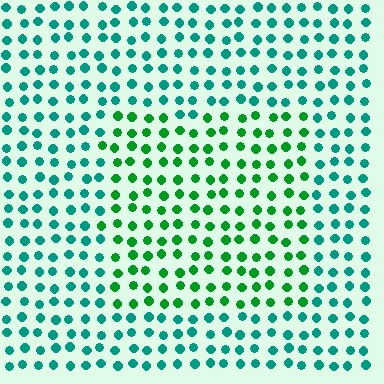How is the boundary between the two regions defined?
The boundary is defined purely by a slight shift in hue (about 38 degrees). Spacing, size, and orientation are identical on both sides.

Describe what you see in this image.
The image is filled with small teal elements in a uniform arrangement. A rectangle-shaped region is visible where the elements are tinted to a slightly different hue, forming a subtle color boundary.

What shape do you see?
I see a rectangle.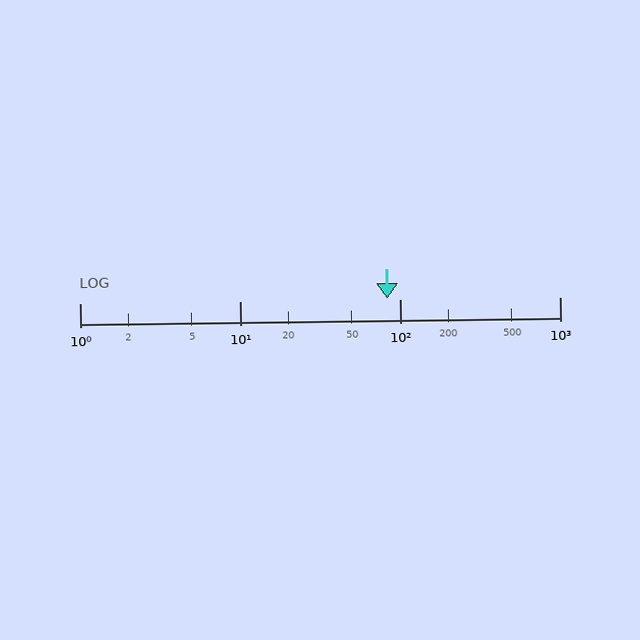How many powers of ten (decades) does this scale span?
The scale spans 3 decades, from 1 to 1000.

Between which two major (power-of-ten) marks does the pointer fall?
The pointer is between 10 and 100.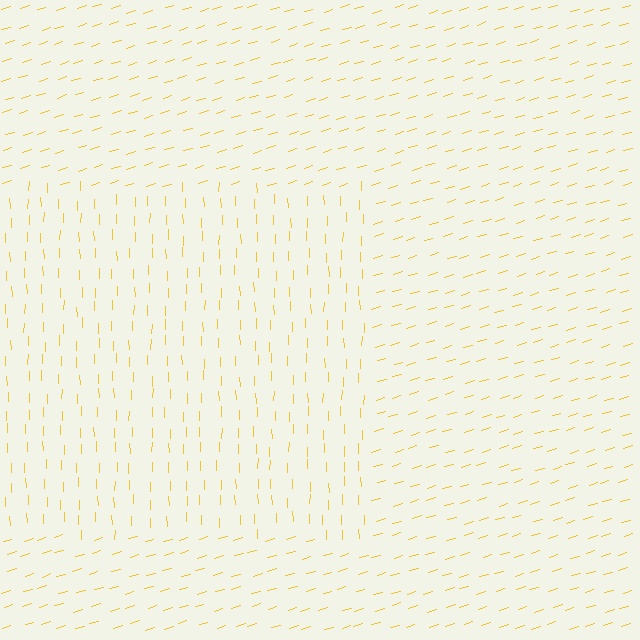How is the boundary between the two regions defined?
The boundary is defined purely by a change in line orientation (approximately 73 degrees difference). All lines are the same color and thickness.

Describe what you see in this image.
The image is filled with small yellow line segments. A rectangle region in the image has lines oriented differently from the surrounding lines, creating a visible texture boundary.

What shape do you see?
I see a rectangle.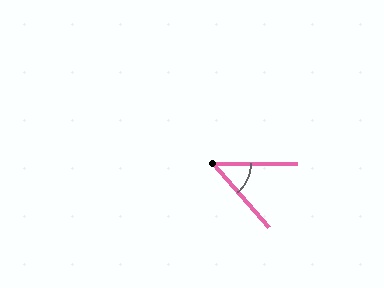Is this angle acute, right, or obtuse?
It is acute.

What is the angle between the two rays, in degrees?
Approximately 49 degrees.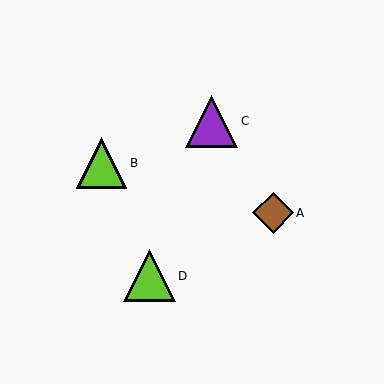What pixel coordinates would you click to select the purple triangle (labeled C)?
Click at (212, 121) to select the purple triangle C.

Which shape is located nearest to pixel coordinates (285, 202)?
The brown diamond (labeled A) at (273, 213) is nearest to that location.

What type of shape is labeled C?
Shape C is a purple triangle.